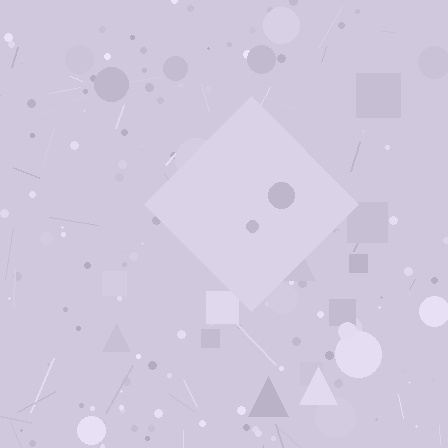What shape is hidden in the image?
A diamond is hidden in the image.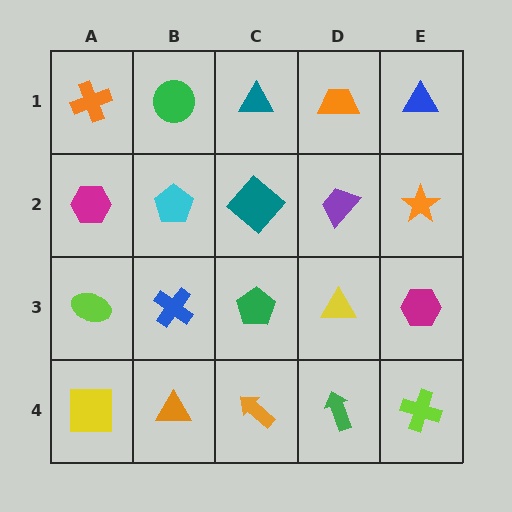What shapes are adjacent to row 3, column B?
A cyan pentagon (row 2, column B), an orange triangle (row 4, column B), a lime ellipse (row 3, column A), a green pentagon (row 3, column C).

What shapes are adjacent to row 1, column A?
A magenta hexagon (row 2, column A), a green circle (row 1, column B).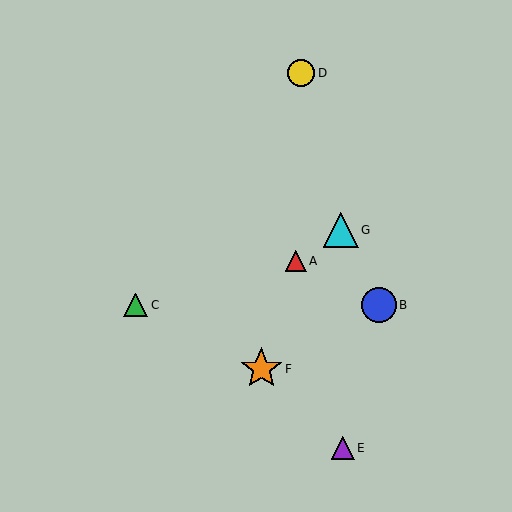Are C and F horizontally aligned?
No, C is at y≈305 and F is at y≈369.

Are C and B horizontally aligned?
Yes, both are at y≈305.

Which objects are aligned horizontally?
Objects B, C are aligned horizontally.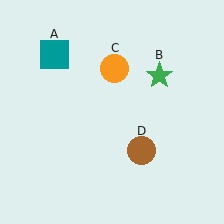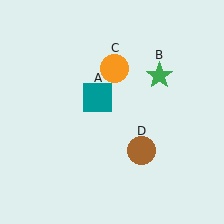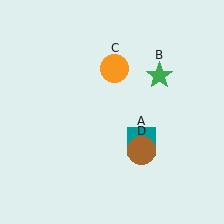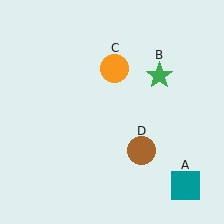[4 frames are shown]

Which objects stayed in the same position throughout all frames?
Green star (object B) and orange circle (object C) and brown circle (object D) remained stationary.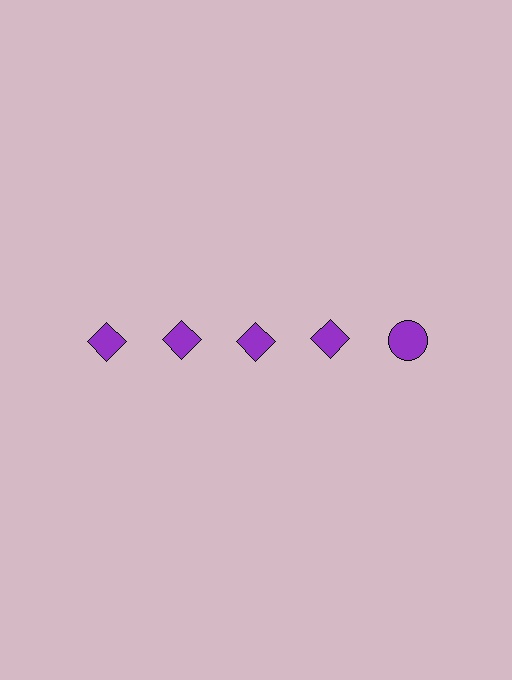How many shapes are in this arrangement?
There are 5 shapes arranged in a grid pattern.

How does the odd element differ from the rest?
It has a different shape: circle instead of diamond.